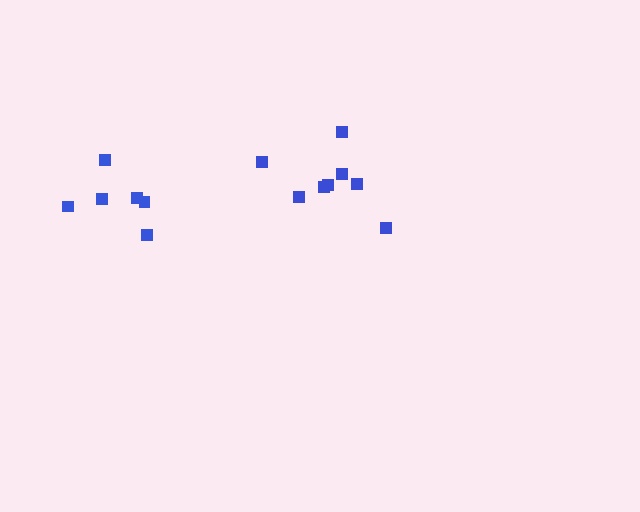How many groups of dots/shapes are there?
There are 2 groups.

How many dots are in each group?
Group 1: 8 dots, Group 2: 6 dots (14 total).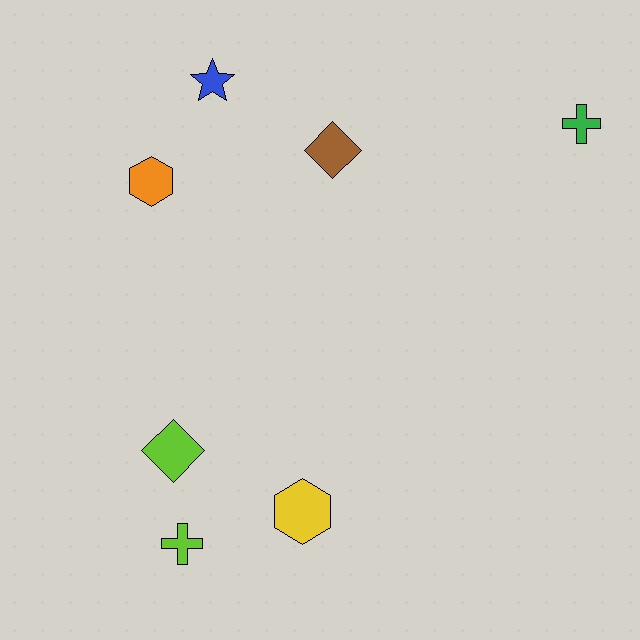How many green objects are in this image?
There is 1 green object.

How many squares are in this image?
There are no squares.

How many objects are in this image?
There are 7 objects.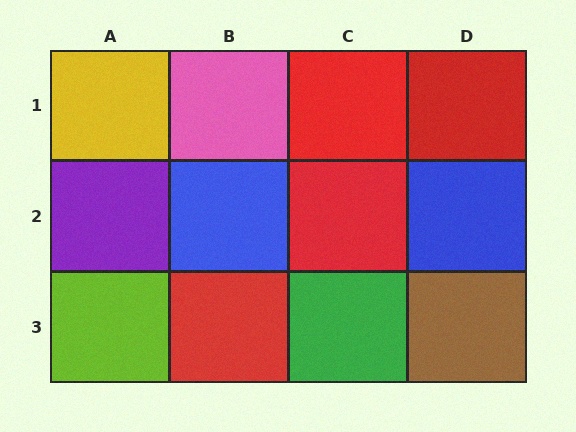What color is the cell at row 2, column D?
Blue.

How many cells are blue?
2 cells are blue.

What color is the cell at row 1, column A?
Yellow.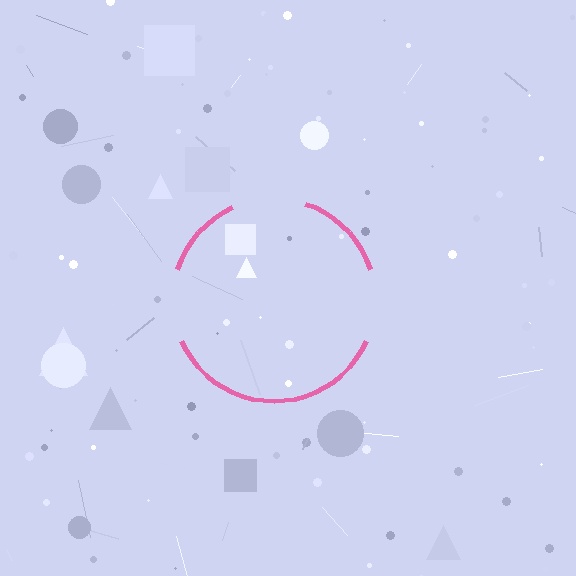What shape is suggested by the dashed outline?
The dashed outline suggests a circle.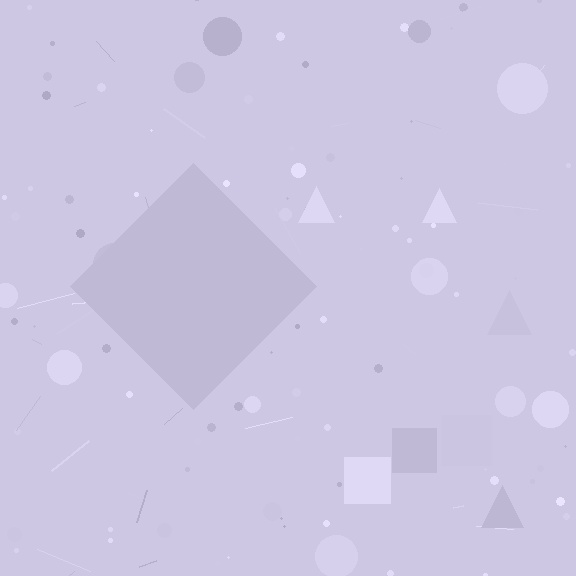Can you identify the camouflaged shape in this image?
The camouflaged shape is a diamond.